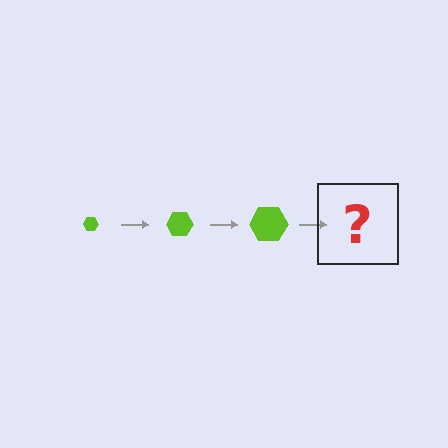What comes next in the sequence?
The next element should be a lime hexagon, larger than the previous one.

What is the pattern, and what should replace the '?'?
The pattern is that the hexagon gets progressively larger each step. The '?' should be a lime hexagon, larger than the previous one.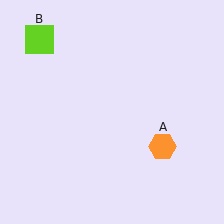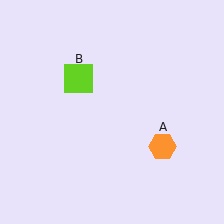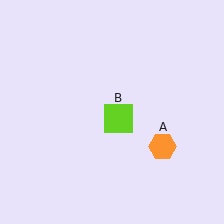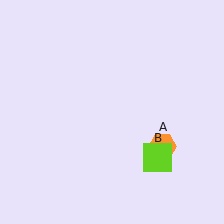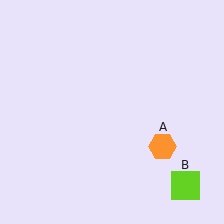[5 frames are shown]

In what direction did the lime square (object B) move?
The lime square (object B) moved down and to the right.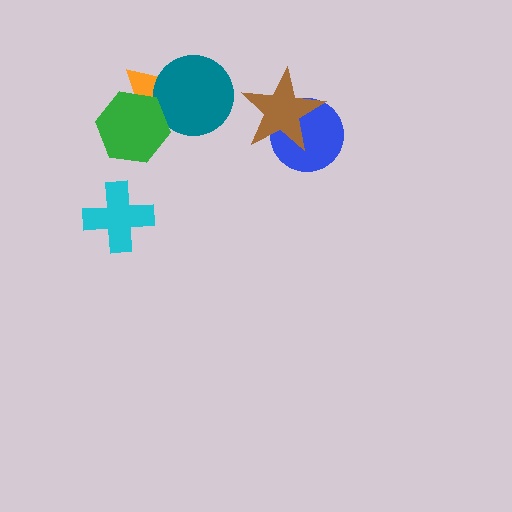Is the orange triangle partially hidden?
Yes, it is partially covered by another shape.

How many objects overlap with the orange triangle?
2 objects overlap with the orange triangle.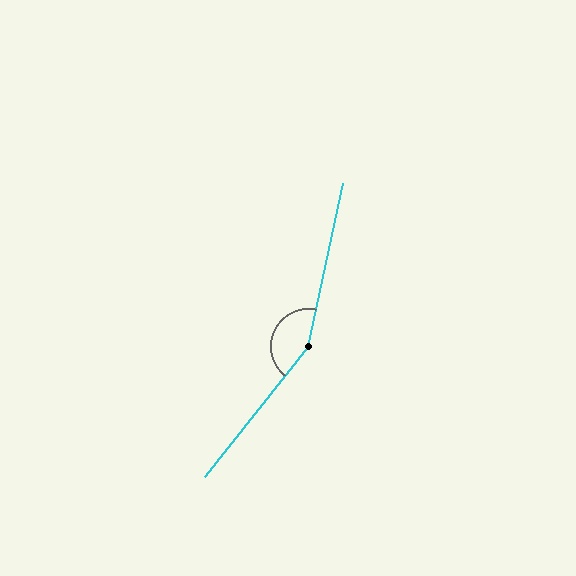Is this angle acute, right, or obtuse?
It is obtuse.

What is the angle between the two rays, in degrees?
Approximately 154 degrees.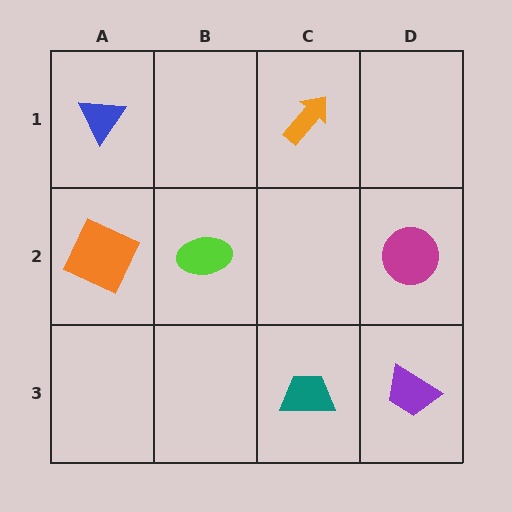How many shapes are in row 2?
3 shapes.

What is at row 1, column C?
An orange arrow.